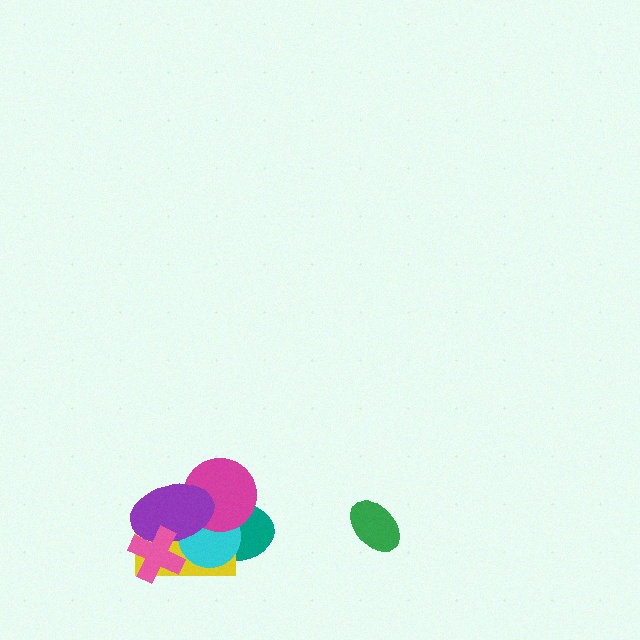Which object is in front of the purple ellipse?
The pink cross is in front of the purple ellipse.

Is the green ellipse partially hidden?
No, no other shape covers it.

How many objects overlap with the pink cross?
2 objects overlap with the pink cross.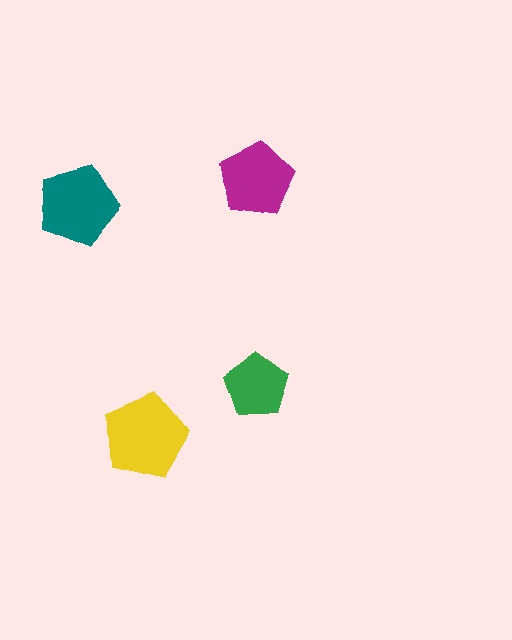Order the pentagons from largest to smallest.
the yellow one, the teal one, the magenta one, the green one.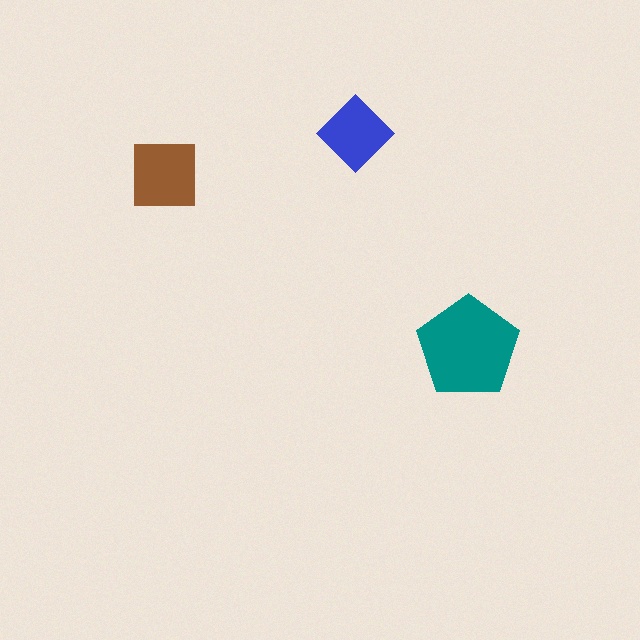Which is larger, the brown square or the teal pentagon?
The teal pentagon.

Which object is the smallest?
The blue diamond.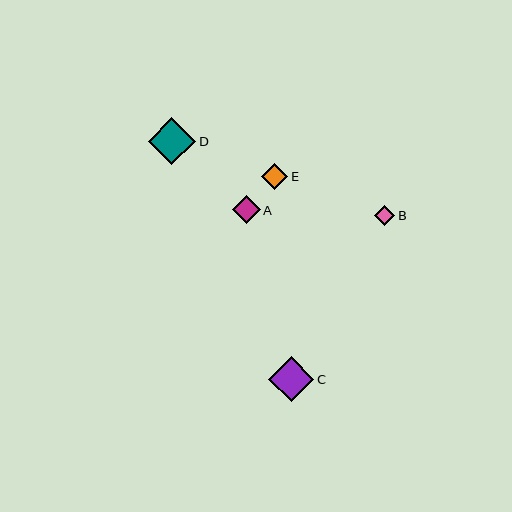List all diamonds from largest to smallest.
From largest to smallest: D, C, A, E, B.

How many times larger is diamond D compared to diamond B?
Diamond D is approximately 2.3 times the size of diamond B.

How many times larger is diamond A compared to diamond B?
Diamond A is approximately 1.4 times the size of diamond B.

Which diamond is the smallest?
Diamond B is the smallest with a size of approximately 20 pixels.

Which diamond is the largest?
Diamond D is the largest with a size of approximately 47 pixels.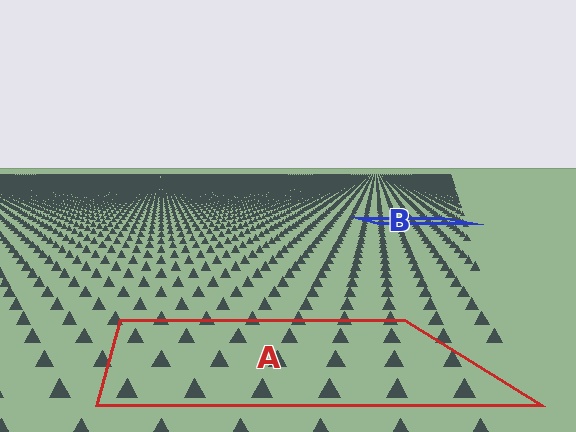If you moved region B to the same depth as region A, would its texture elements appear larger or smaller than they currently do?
They would appear larger. At a closer depth, the same texture elements are projected at a bigger on-screen size.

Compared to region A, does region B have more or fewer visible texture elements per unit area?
Region B has more texture elements per unit area — they are packed more densely because it is farther away.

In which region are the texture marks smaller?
The texture marks are smaller in region B, because it is farther away.